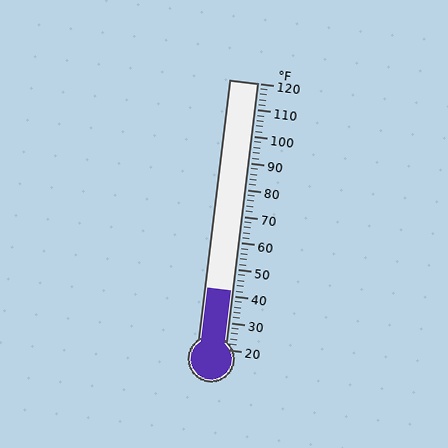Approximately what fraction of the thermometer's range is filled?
The thermometer is filled to approximately 20% of its range.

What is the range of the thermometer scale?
The thermometer scale ranges from 20°F to 120°F.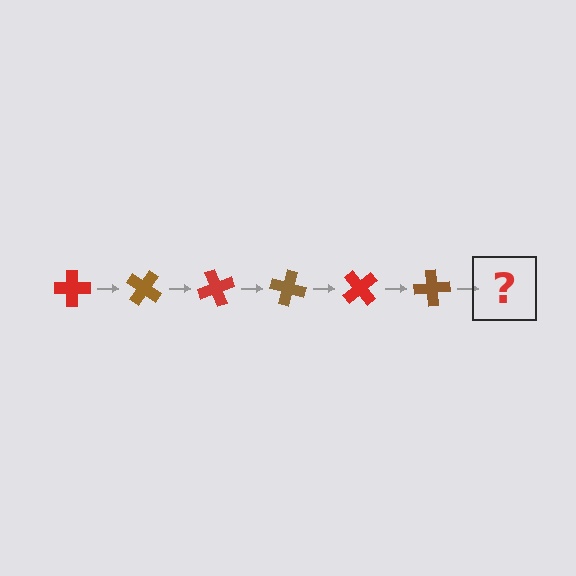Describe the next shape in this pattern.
It should be a red cross, rotated 210 degrees from the start.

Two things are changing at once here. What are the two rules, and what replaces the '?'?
The two rules are that it rotates 35 degrees each step and the color cycles through red and brown. The '?' should be a red cross, rotated 210 degrees from the start.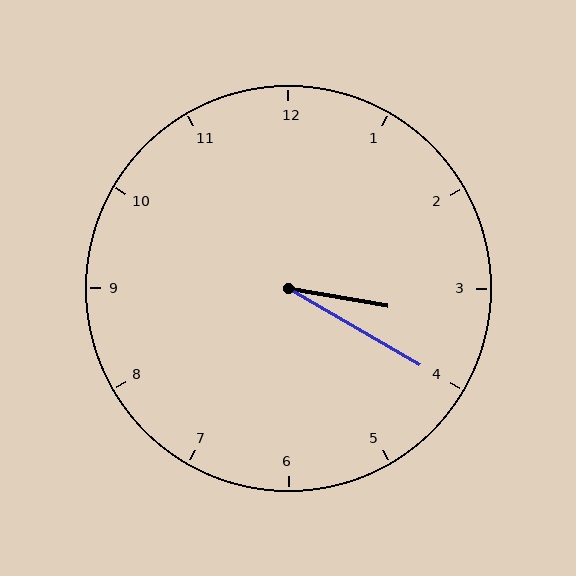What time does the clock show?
3:20.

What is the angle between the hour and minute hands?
Approximately 20 degrees.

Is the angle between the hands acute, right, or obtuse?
It is acute.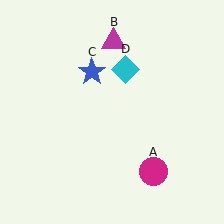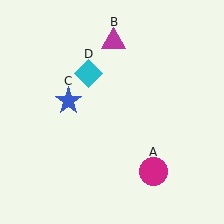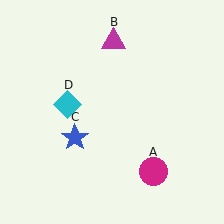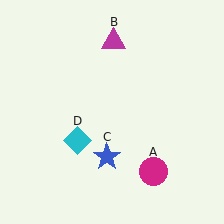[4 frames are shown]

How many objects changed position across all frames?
2 objects changed position: blue star (object C), cyan diamond (object D).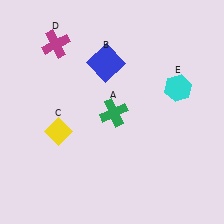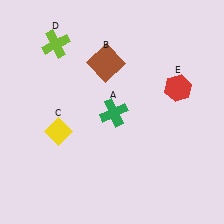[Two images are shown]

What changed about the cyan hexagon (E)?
In Image 1, E is cyan. In Image 2, it changed to red.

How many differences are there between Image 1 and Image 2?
There are 3 differences between the two images.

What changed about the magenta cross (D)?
In Image 1, D is magenta. In Image 2, it changed to lime.